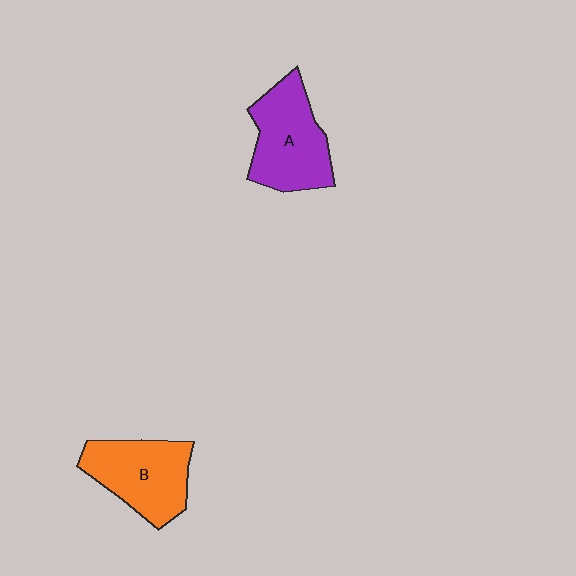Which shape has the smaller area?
Shape B (orange).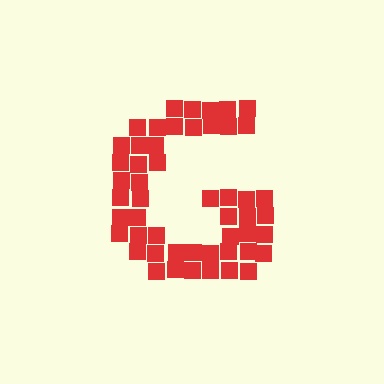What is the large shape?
The large shape is the letter G.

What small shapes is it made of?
It is made of small squares.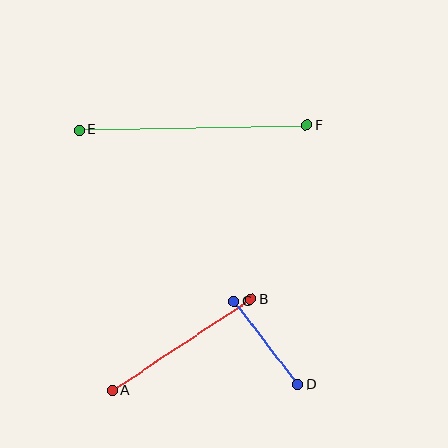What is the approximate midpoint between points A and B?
The midpoint is at approximately (182, 345) pixels.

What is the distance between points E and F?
The distance is approximately 227 pixels.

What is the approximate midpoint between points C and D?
The midpoint is at approximately (266, 343) pixels.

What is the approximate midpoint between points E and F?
The midpoint is at approximately (193, 128) pixels.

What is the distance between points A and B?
The distance is approximately 166 pixels.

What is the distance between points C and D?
The distance is approximately 105 pixels.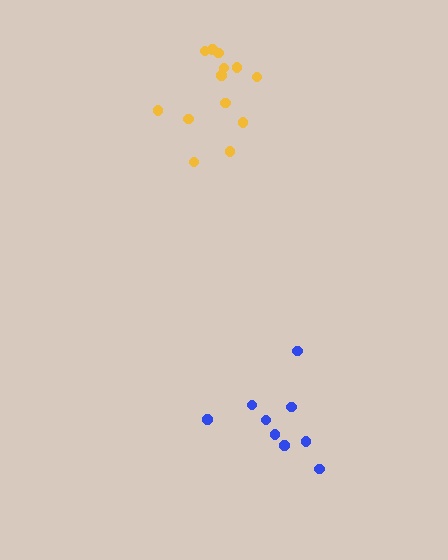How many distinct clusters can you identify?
There are 2 distinct clusters.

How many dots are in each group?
Group 1: 13 dots, Group 2: 9 dots (22 total).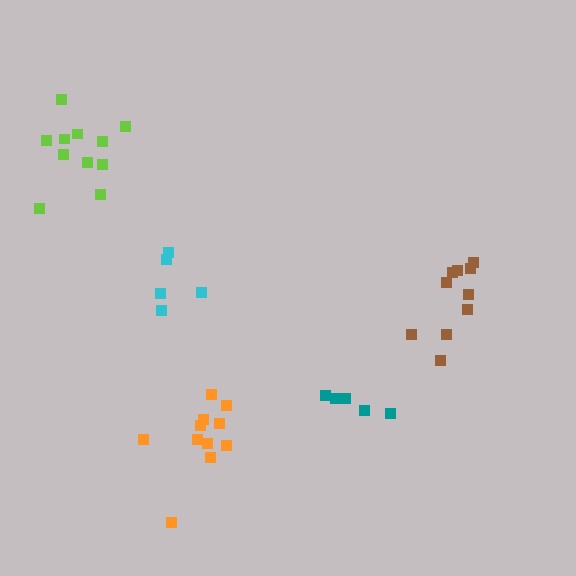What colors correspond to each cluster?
The clusters are colored: lime, teal, orange, cyan, brown.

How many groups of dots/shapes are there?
There are 5 groups.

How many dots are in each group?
Group 1: 11 dots, Group 2: 5 dots, Group 3: 11 dots, Group 4: 5 dots, Group 5: 10 dots (42 total).